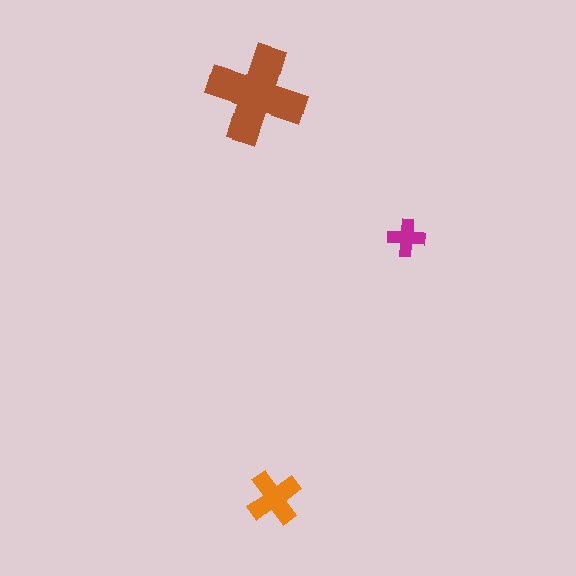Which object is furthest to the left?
The brown cross is leftmost.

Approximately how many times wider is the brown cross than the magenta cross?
About 2.5 times wider.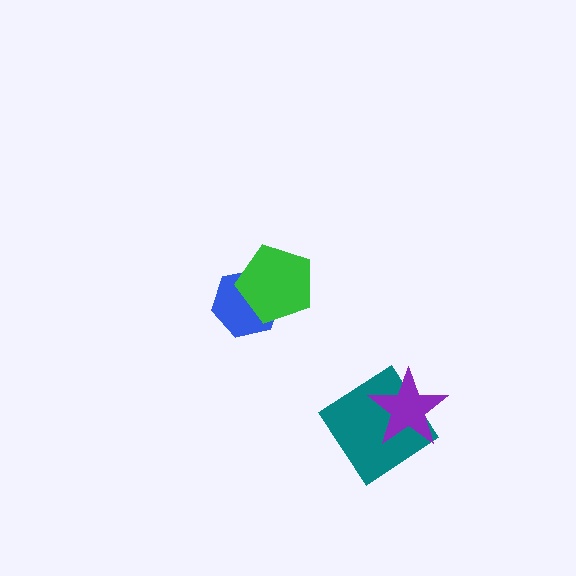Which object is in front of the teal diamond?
The purple star is in front of the teal diamond.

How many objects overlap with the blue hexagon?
1 object overlaps with the blue hexagon.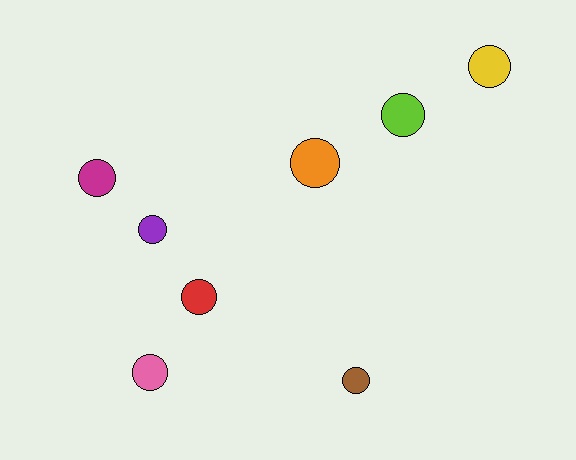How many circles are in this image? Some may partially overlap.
There are 8 circles.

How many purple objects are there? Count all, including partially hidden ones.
There is 1 purple object.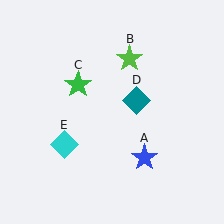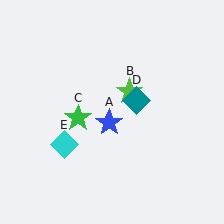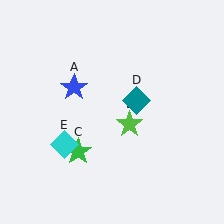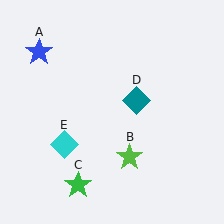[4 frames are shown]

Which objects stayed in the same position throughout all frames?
Teal diamond (object D) and cyan diamond (object E) remained stationary.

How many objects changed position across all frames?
3 objects changed position: blue star (object A), lime star (object B), green star (object C).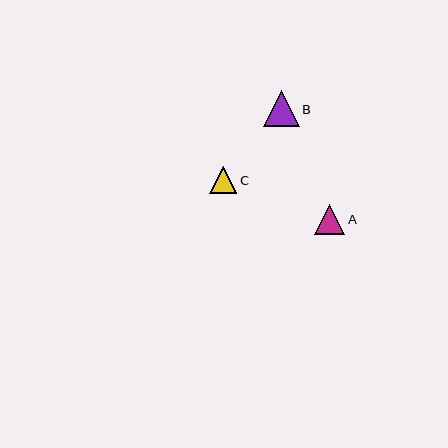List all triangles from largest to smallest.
From largest to smallest: B, A, C.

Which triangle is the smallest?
Triangle C is the smallest with a size of approximately 27 pixels.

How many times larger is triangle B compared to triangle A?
Triangle B is approximately 1.2 times the size of triangle A.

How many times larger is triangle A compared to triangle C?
Triangle A is approximately 1.1 times the size of triangle C.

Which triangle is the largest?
Triangle B is the largest with a size of approximately 36 pixels.